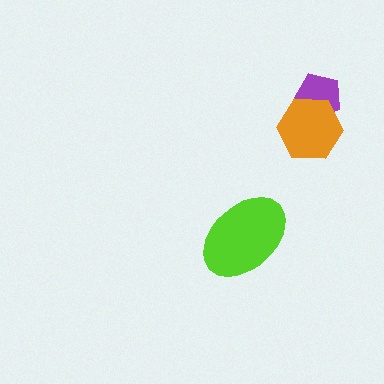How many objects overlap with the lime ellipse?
0 objects overlap with the lime ellipse.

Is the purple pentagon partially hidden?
Yes, it is partially covered by another shape.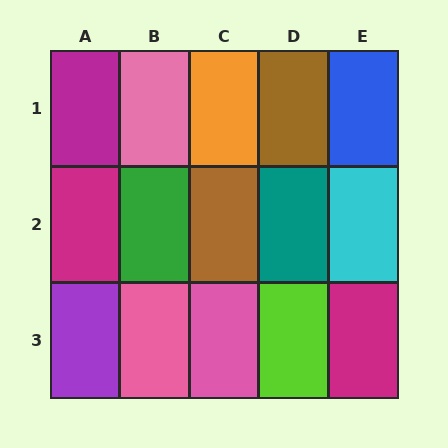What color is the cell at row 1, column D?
Brown.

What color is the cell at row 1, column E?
Blue.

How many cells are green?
1 cell is green.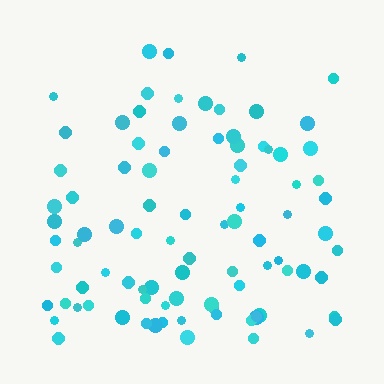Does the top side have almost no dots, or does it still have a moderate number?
Still a moderate number, just noticeably fewer than the bottom.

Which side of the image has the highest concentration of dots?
The bottom.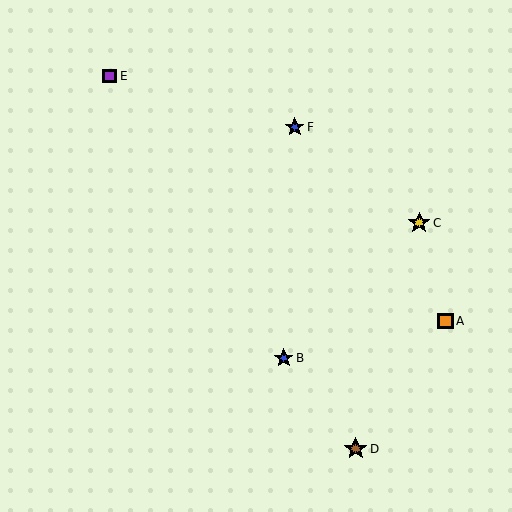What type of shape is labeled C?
Shape C is a yellow star.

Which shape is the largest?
The brown star (labeled D) is the largest.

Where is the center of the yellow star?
The center of the yellow star is at (419, 223).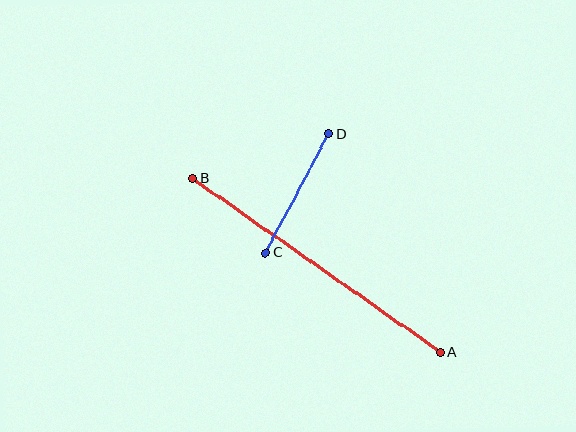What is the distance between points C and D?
The distance is approximately 135 pixels.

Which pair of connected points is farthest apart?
Points A and B are farthest apart.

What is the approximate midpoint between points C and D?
The midpoint is at approximately (297, 193) pixels.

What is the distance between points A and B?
The distance is approximately 302 pixels.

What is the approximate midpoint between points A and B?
The midpoint is at approximately (316, 265) pixels.